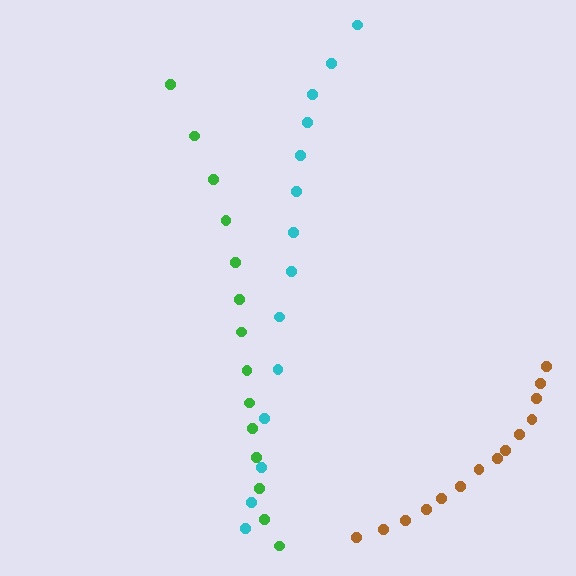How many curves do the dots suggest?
There are 3 distinct paths.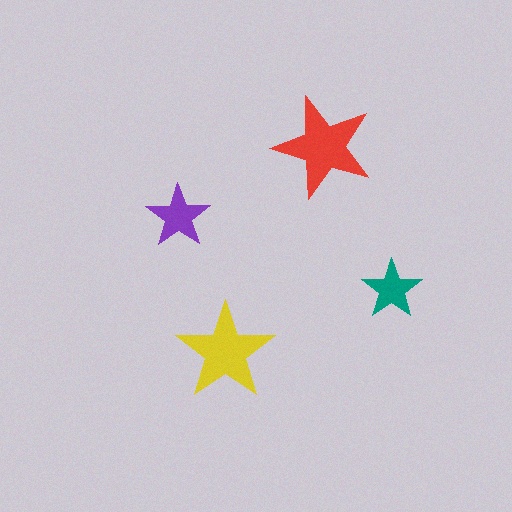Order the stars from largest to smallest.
the red one, the yellow one, the purple one, the teal one.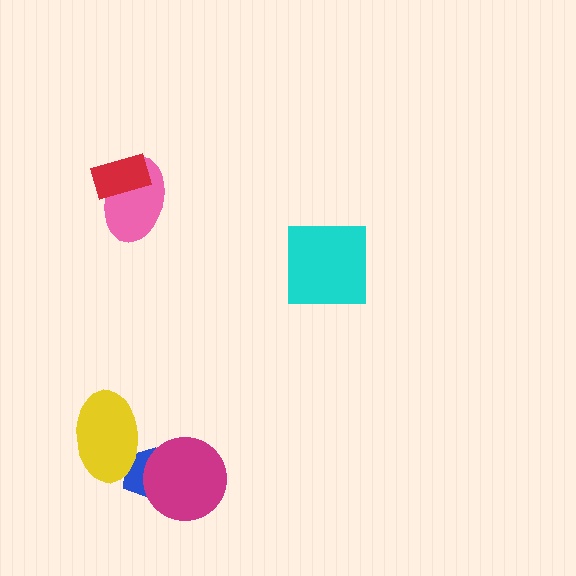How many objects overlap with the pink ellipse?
1 object overlaps with the pink ellipse.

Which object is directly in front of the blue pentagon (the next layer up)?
The magenta circle is directly in front of the blue pentagon.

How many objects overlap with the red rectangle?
1 object overlaps with the red rectangle.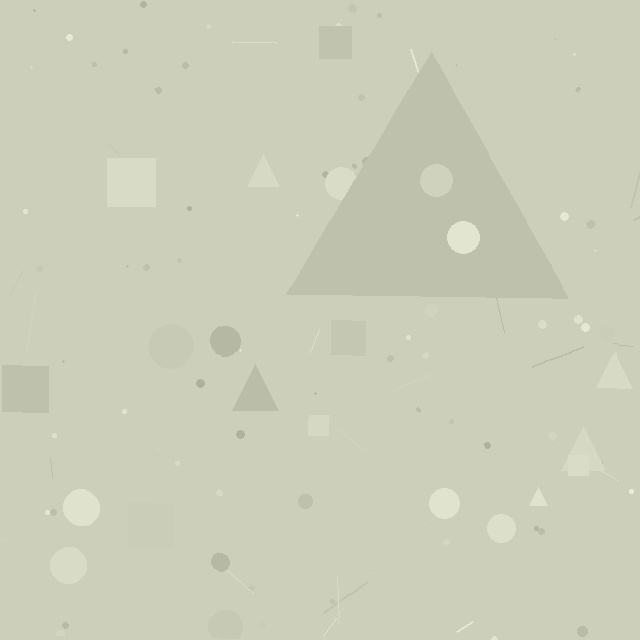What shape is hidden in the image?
A triangle is hidden in the image.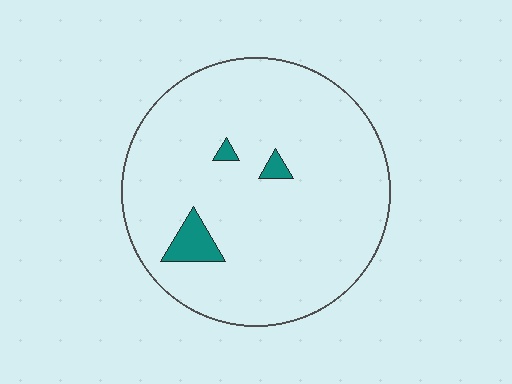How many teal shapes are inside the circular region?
3.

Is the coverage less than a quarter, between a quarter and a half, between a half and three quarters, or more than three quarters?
Less than a quarter.